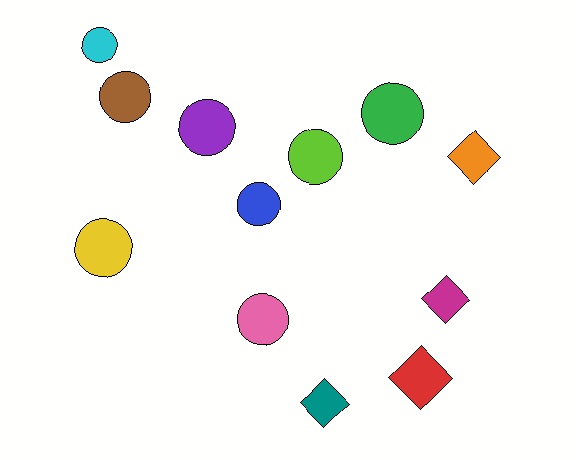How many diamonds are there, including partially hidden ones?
There are 4 diamonds.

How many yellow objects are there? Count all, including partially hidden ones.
There is 1 yellow object.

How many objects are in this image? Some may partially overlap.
There are 12 objects.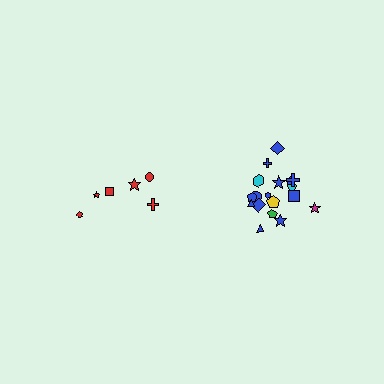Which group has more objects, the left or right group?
The right group.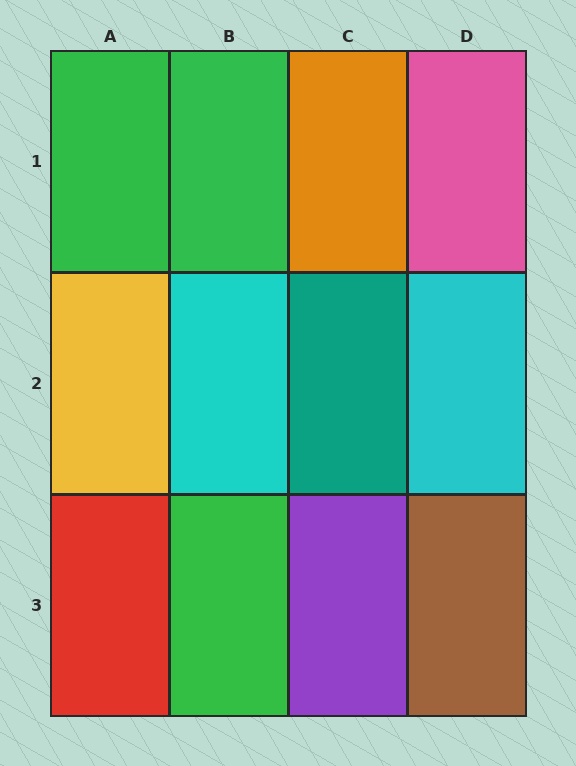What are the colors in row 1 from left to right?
Green, green, orange, pink.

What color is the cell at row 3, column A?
Red.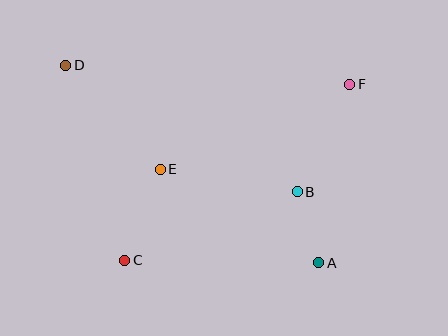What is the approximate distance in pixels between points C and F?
The distance between C and F is approximately 286 pixels.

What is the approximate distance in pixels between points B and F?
The distance between B and F is approximately 120 pixels.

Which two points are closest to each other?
Points A and B are closest to each other.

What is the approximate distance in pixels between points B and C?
The distance between B and C is approximately 185 pixels.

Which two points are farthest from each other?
Points A and D are farthest from each other.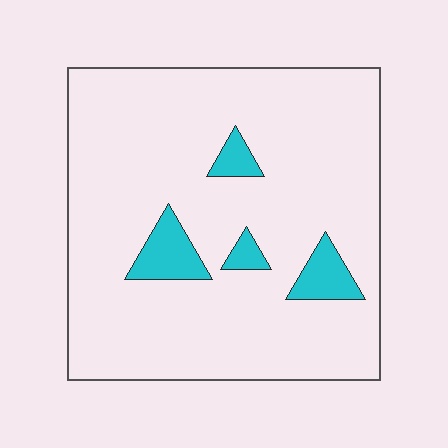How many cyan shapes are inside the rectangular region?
4.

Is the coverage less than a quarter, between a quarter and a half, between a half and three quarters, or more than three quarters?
Less than a quarter.